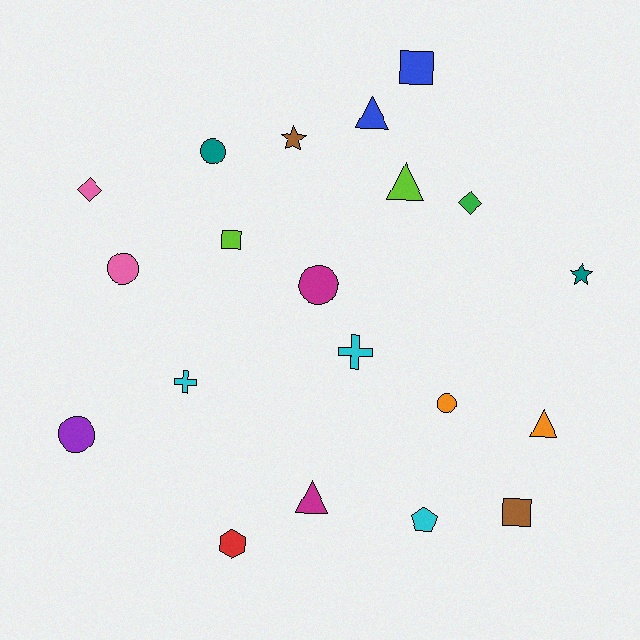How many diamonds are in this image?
There are 2 diamonds.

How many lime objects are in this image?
There are 2 lime objects.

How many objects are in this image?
There are 20 objects.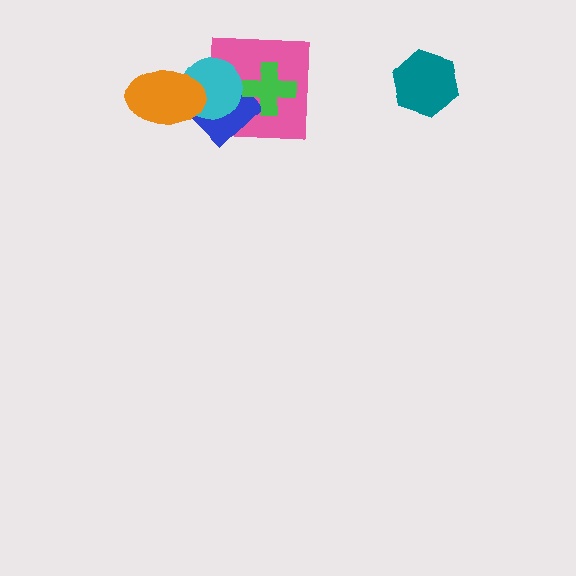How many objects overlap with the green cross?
2 objects overlap with the green cross.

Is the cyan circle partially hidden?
Yes, it is partially covered by another shape.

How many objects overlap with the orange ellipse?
2 objects overlap with the orange ellipse.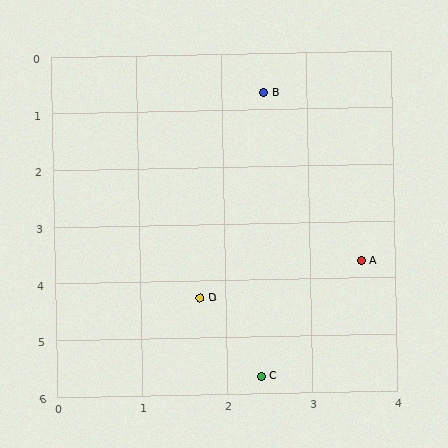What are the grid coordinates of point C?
Point C is at approximately (2.4, 5.7).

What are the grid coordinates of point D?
Point D is at approximately (1.7, 4.3).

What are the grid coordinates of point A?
Point A is at approximately (3.6, 3.7).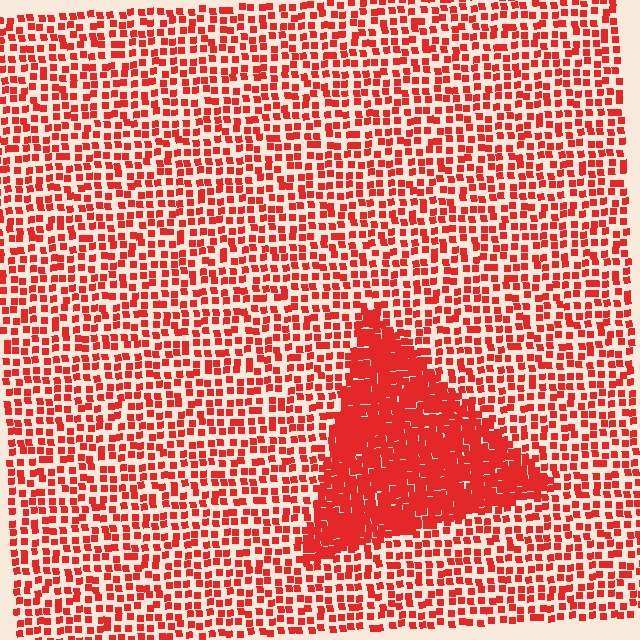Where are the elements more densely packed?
The elements are more densely packed inside the triangle boundary.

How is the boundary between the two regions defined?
The boundary is defined by a change in element density (approximately 2.5x ratio). All elements are the same color, size, and shape.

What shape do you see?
I see a triangle.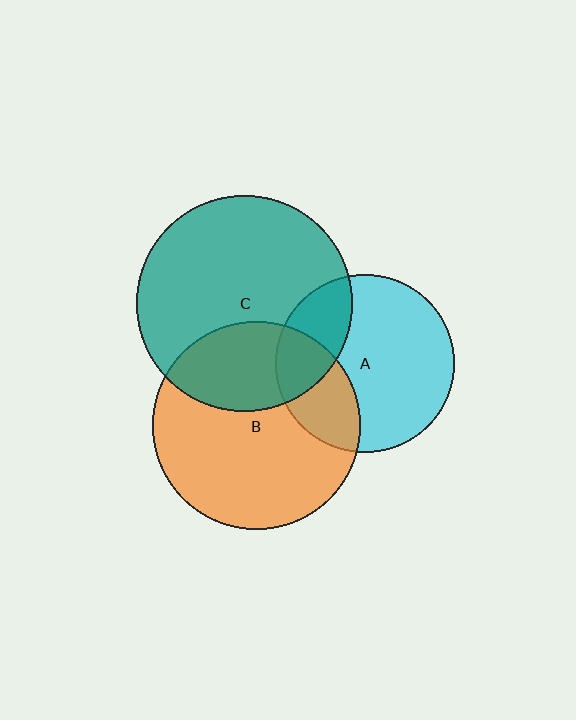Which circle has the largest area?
Circle C (teal).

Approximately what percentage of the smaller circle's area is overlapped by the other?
Approximately 30%.